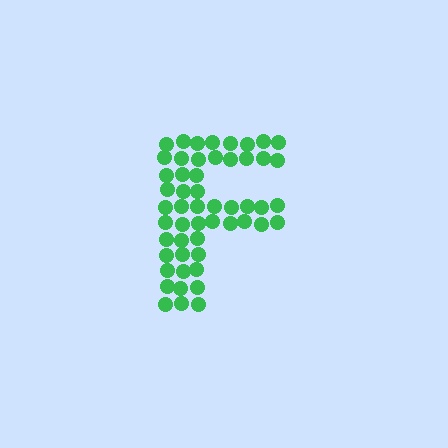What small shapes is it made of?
It is made of small circles.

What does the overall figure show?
The overall figure shows the letter F.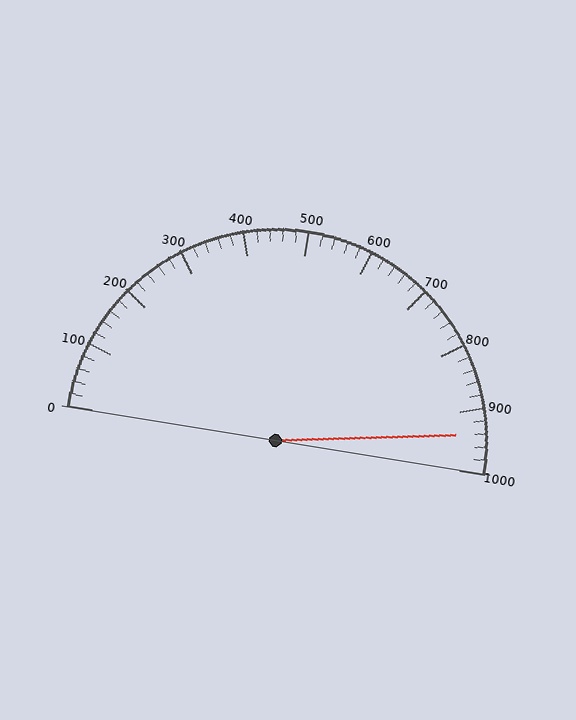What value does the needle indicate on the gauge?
The needle indicates approximately 940.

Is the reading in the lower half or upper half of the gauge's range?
The reading is in the upper half of the range (0 to 1000).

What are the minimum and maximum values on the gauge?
The gauge ranges from 0 to 1000.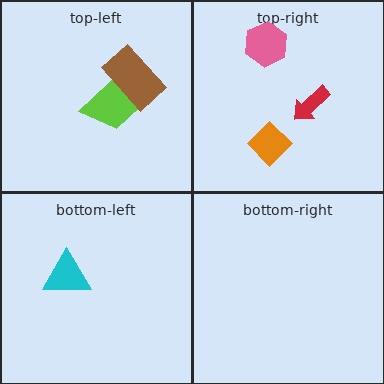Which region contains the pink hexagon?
The top-right region.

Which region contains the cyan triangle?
The bottom-left region.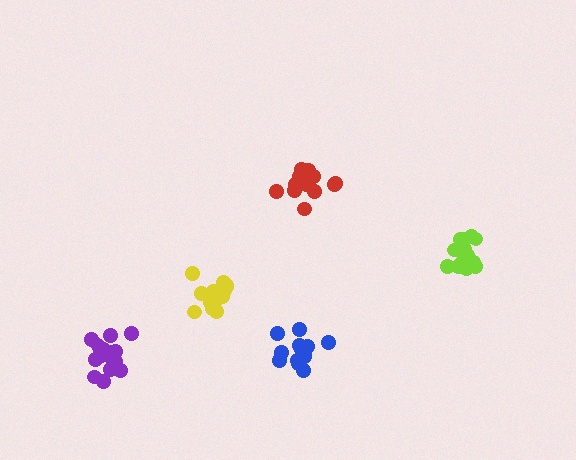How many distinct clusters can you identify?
There are 5 distinct clusters.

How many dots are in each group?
Group 1: 18 dots, Group 2: 14 dots, Group 3: 17 dots, Group 4: 14 dots, Group 5: 15 dots (78 total).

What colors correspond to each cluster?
The clusters are colored: purple, yellow, lime, blue, red.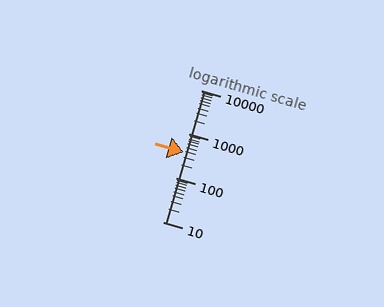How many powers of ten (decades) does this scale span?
The scale spans 3 decades, from 10 to 10000.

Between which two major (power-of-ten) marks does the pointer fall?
The pointer is between 100 and 1000.